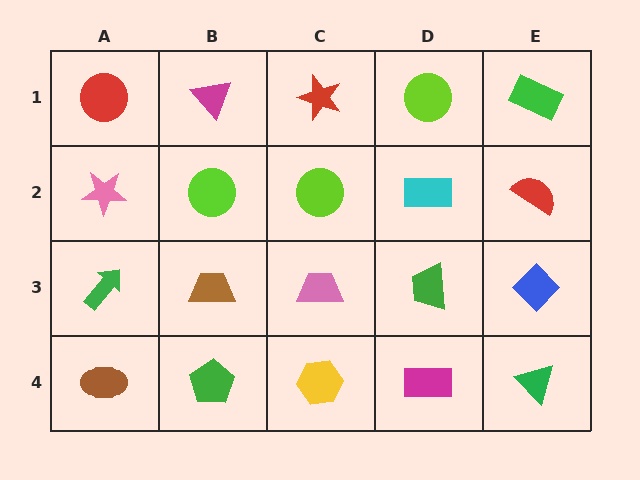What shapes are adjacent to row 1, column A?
A pink star (row 2, column A), a magenta triangle (row 1, column B).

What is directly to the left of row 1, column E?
A lime circle.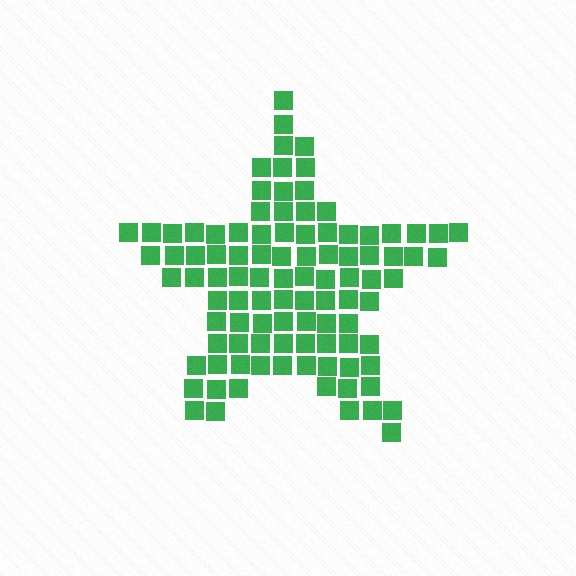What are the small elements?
The small elements are squares.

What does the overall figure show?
The overall figure shows a star.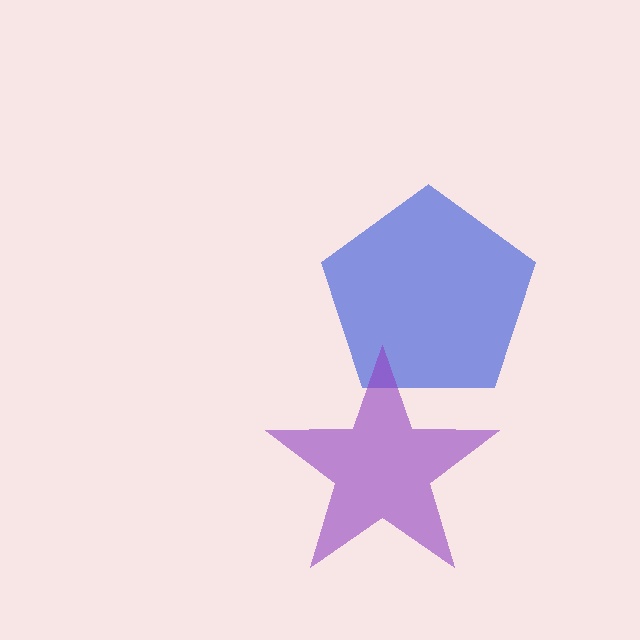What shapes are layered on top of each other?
The layered shapes are: a blue pentagon, a purple star.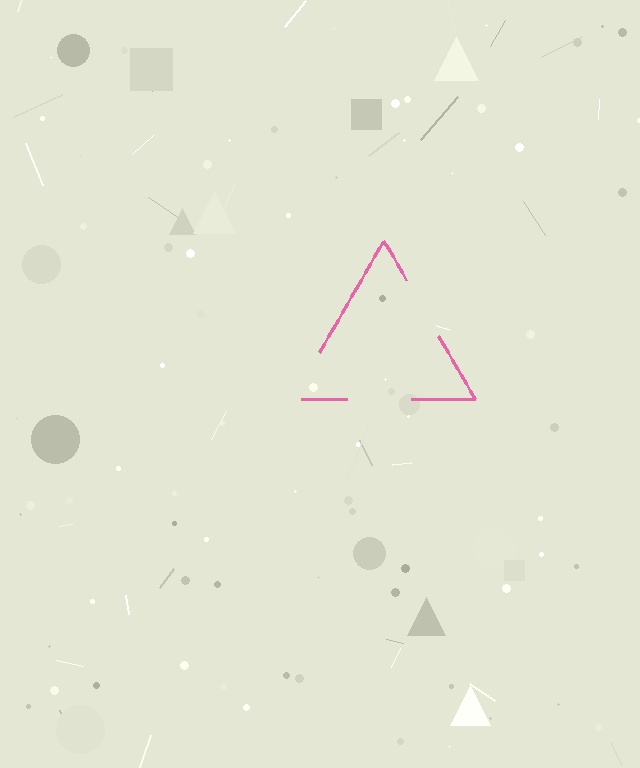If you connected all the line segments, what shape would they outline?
They would outline a triangle.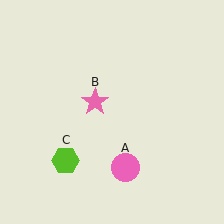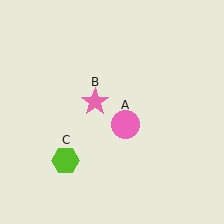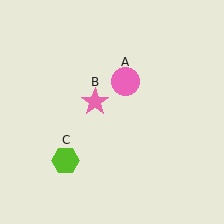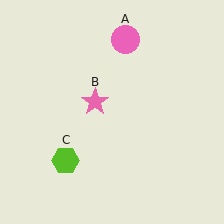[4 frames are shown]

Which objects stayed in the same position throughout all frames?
Pink star (object B) and lime hexagon (object C) remained stationary.